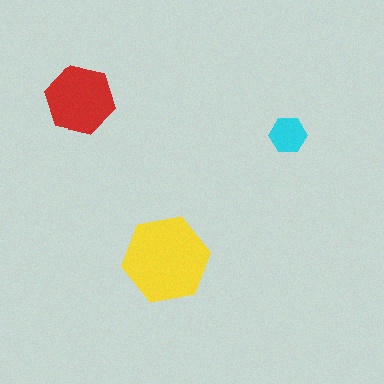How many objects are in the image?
There are 3 objects in the image.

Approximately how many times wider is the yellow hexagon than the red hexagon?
About 1.5 times wider.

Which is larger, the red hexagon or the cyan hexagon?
The red one.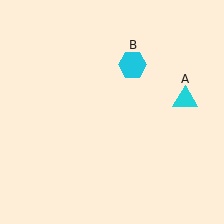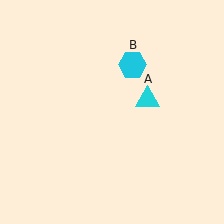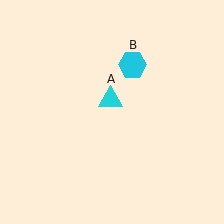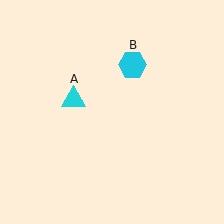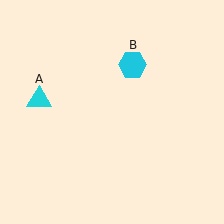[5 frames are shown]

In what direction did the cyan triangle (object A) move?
The cyan triangle (object A) moved left.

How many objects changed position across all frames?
1 object changed position: cyan triangle (object A).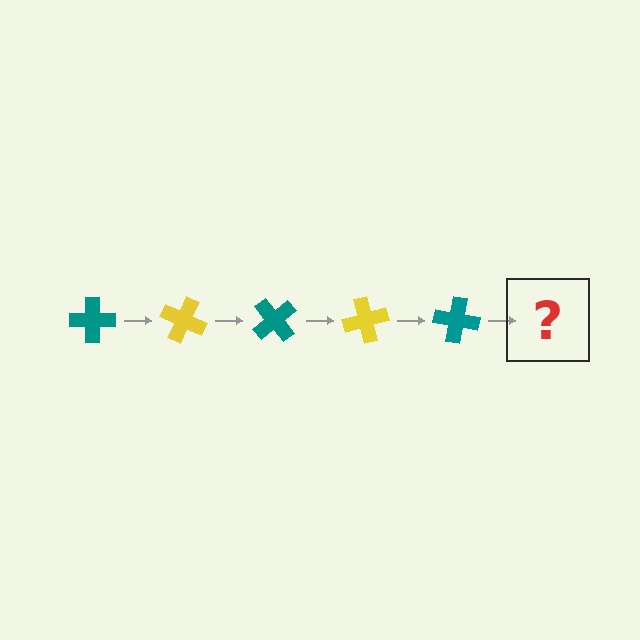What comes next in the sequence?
The next element should be a yellow cross, rotated 125 degrees from the start.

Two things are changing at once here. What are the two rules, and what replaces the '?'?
The two rules are that it rotates 25 degrees each step and the color cycles through teal and yellow. The '?' should be a yellow cross, rotated 125 degrees from the start.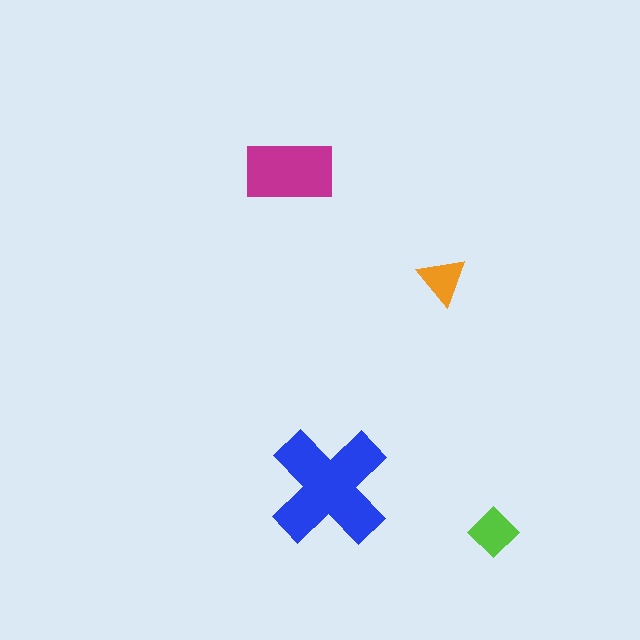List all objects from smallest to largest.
The orange triangle, the lime diamond, the magenta rectangle, the blue cross.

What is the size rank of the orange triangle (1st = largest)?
4th.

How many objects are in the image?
There are 4 objects in the image.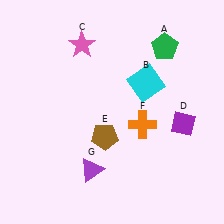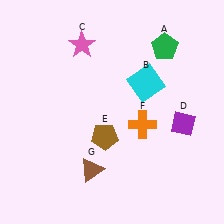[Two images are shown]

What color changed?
The triangle (G) changed from purple in Image 1 to brown in Image 2.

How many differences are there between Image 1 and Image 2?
There is 1 difference between the two images.